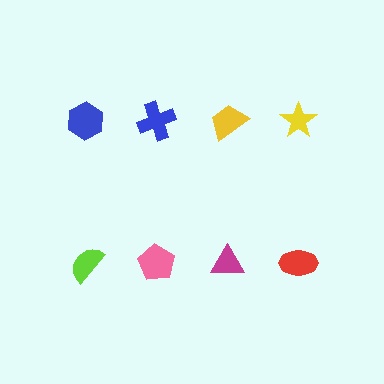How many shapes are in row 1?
4 shapes.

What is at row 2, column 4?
A red ellipse.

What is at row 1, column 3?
A yellow trapezoid.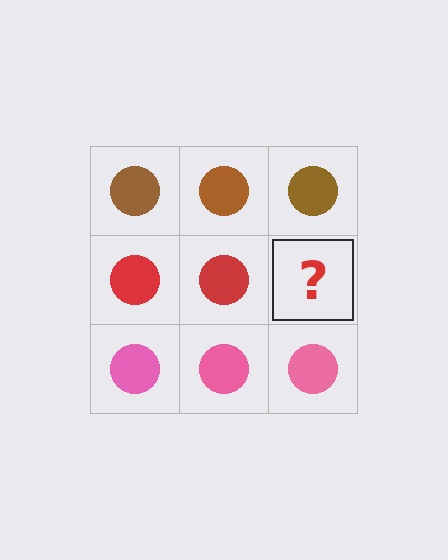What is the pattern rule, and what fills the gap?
The rule is that each row has a consistent color. The gap should be filled with a red circle.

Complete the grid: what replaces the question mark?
The question mark should be replaced with a red circle.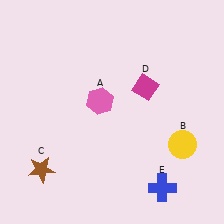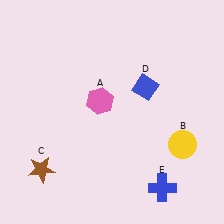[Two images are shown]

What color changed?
The diamond (D) changed from magenta in Image 1 to blue in Image 2.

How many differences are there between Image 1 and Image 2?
There is 1 difference between the two images.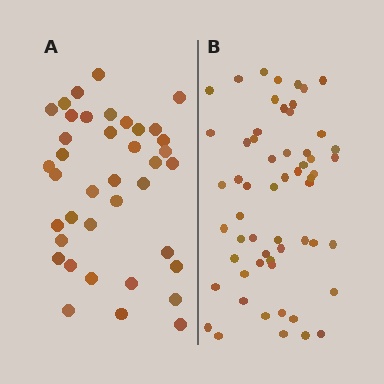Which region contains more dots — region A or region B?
Region B (the right region) has more dots.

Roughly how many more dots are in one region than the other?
Region B has approximately 20 more dots than region A.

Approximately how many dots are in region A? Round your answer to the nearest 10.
About 40 dots. (The exact count is 39, which rounds to 40.)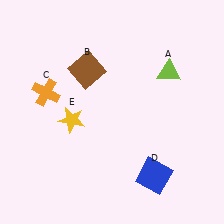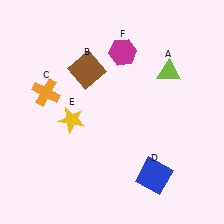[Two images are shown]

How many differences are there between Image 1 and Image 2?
There is 1 difference between the two images.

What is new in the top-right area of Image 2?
A magenta hexagon (F) was added in the top-right area of Image 2.